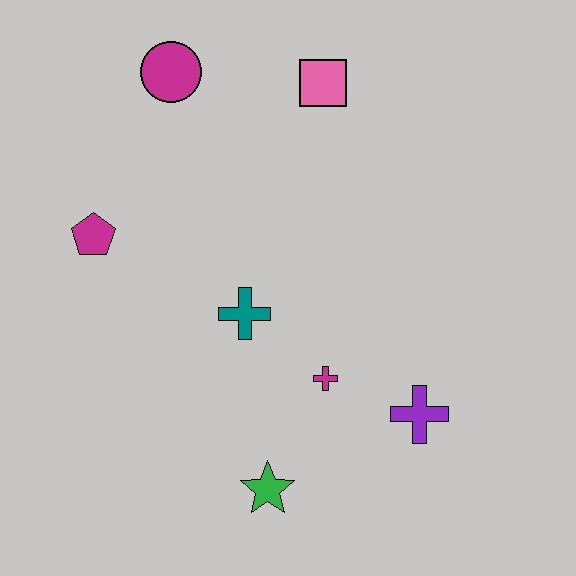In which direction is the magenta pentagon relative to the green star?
The magenta pentagon is above the green star.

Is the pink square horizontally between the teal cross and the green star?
No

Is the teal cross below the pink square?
Yes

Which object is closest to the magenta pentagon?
The teal cross is closest to the magenta pentagon.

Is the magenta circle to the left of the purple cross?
Yes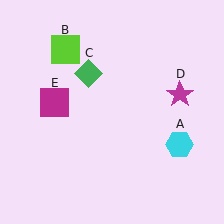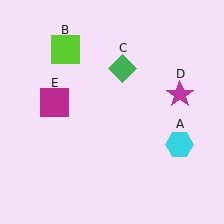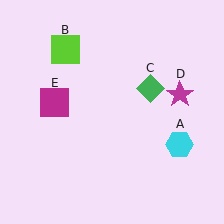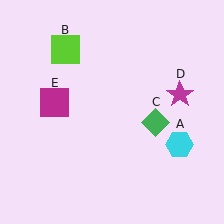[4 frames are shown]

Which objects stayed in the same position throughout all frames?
Cyan hexagon (object A) and lime square (object B) and magenta star (object D) and magenta square (object E) remained stationary.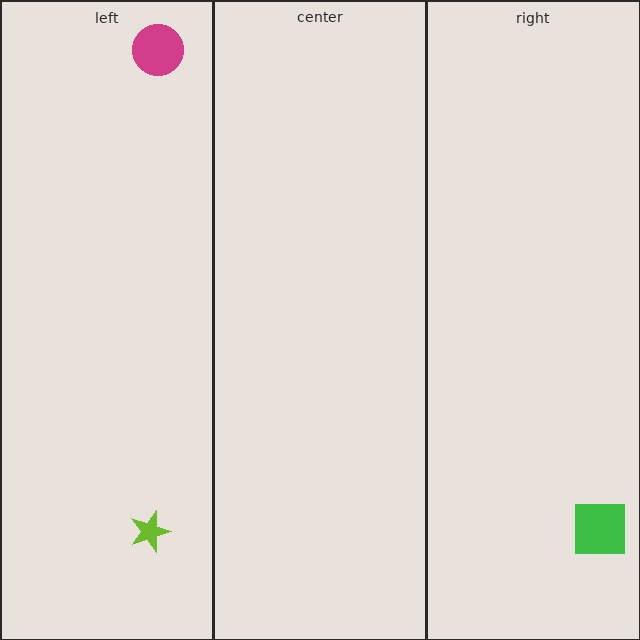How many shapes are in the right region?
1.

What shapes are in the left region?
The lime star, the magenta circle.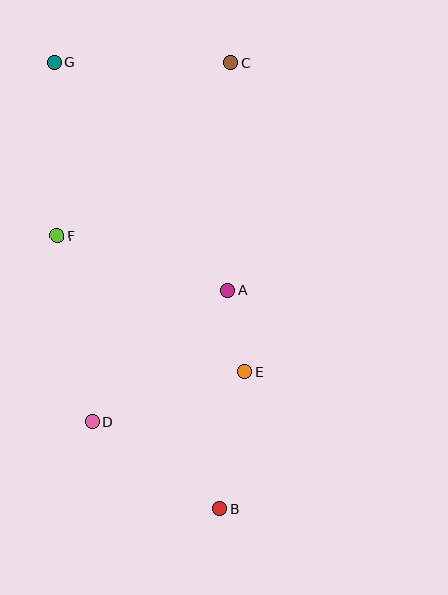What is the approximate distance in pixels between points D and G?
The distance between D and G is approximately 361 pixels.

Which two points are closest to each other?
Points A and E are closest to each other.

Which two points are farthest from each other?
Points B and G are farthest from each other.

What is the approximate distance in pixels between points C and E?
The distance between C and E is approximately 309 pixels.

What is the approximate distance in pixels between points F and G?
The distance between F and G is approximately 174 pixels.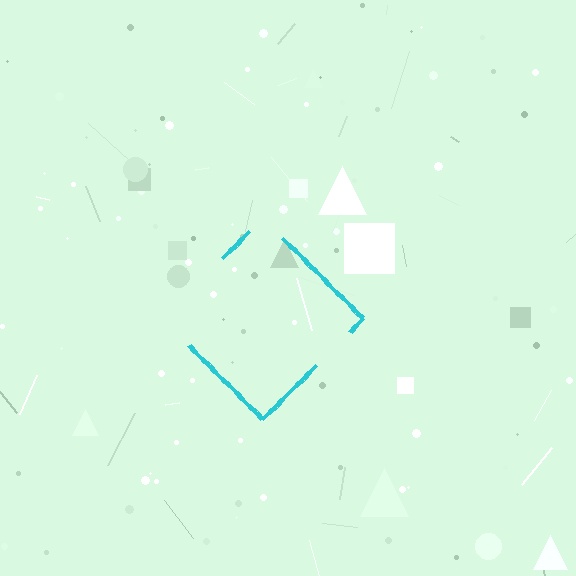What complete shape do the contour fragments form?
The contour fragments form a diamond.